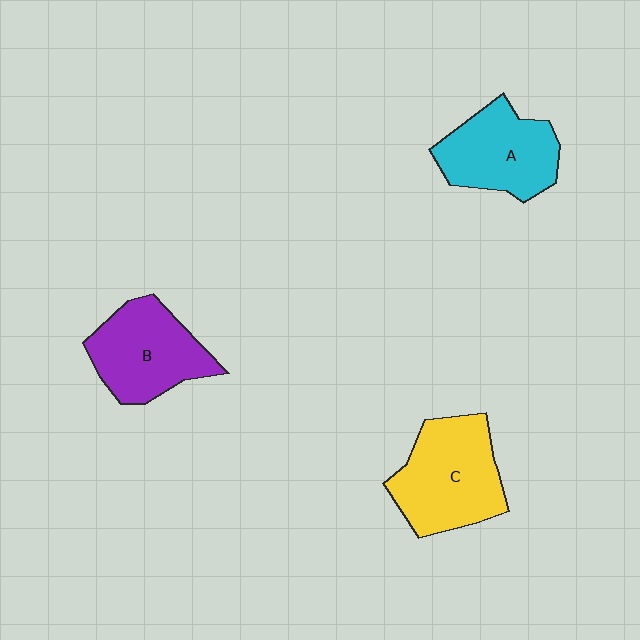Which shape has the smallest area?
Shape A (cyan).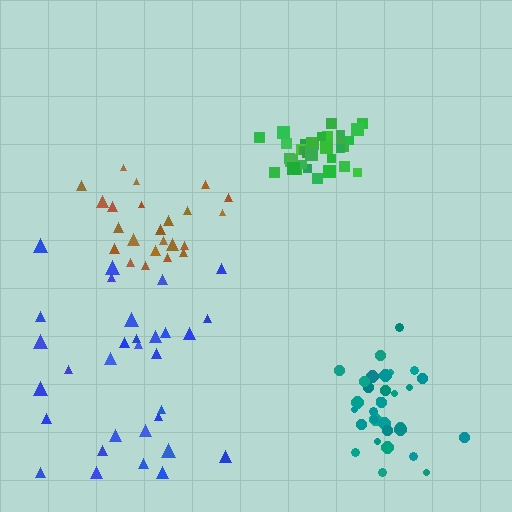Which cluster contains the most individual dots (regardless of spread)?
Teal (33).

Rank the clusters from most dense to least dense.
green, teal, brown, blue.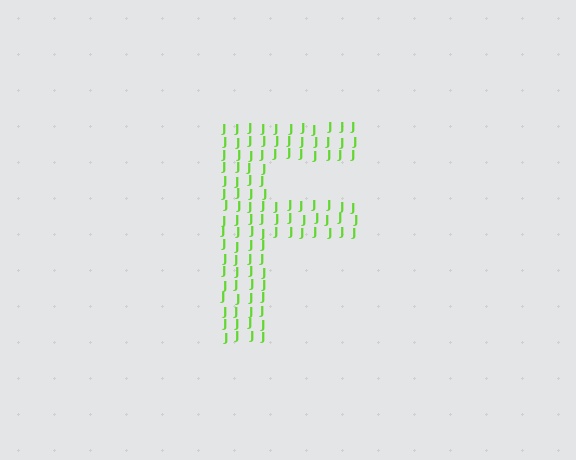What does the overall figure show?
The overall figure shows the letter F.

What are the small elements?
The small elements are letter J's.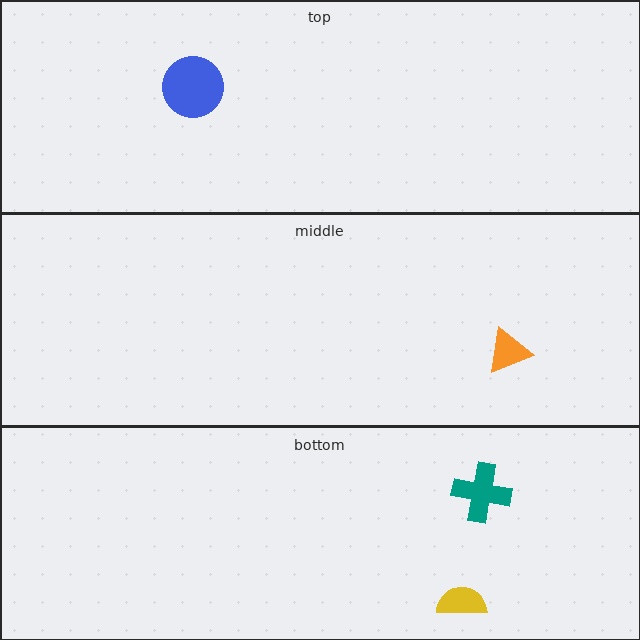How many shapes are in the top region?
1.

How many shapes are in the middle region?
1.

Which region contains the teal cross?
The bottom region.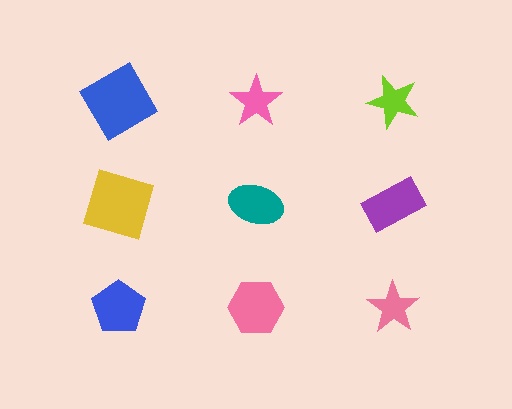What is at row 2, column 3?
A purple rectangle.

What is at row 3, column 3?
A pink star.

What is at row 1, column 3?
A lime star.